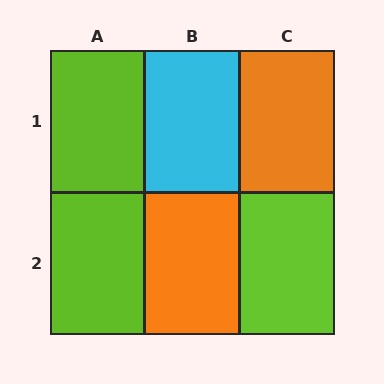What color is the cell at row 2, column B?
Orange.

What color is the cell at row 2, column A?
Lime.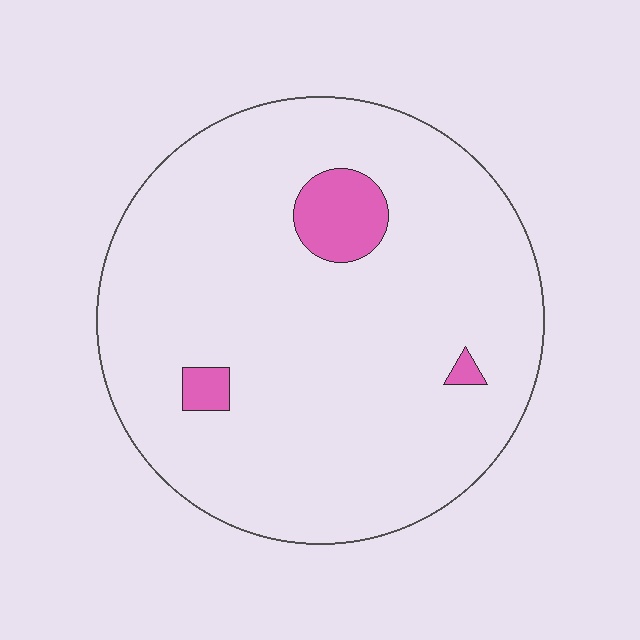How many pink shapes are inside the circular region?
3.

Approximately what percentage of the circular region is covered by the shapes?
Approximately 5%.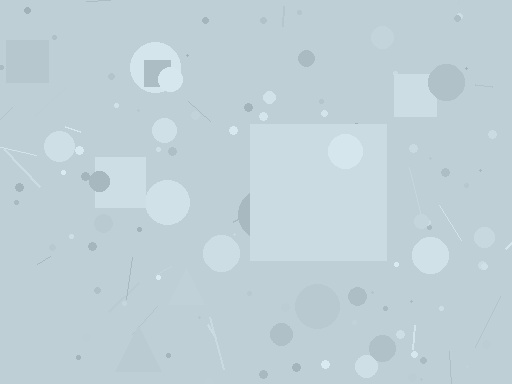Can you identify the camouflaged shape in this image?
The camouflaged shape is a square.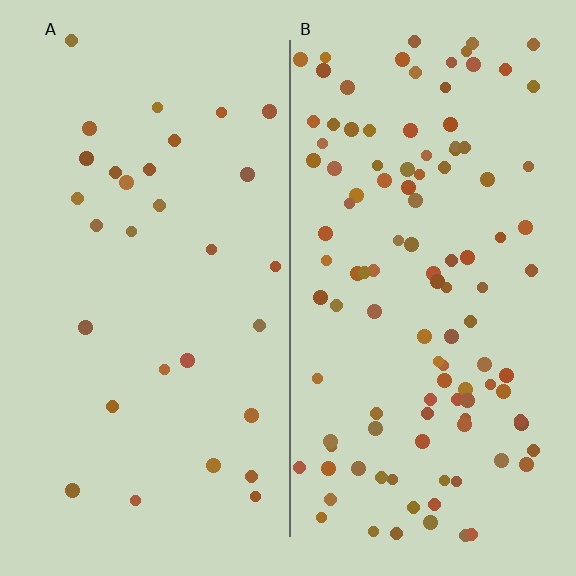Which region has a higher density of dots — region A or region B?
B (the right).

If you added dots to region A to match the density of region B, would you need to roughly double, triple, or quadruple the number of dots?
Approximately quadruple.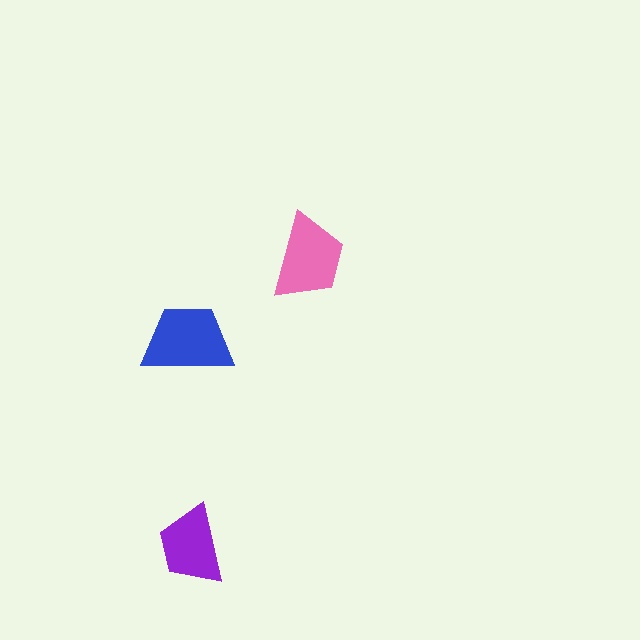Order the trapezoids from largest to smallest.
the blue one, the pink one, the purple one.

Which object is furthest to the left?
The blue trapezoid is leftmost.